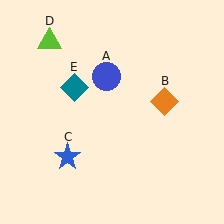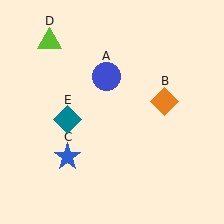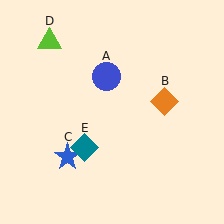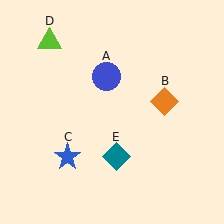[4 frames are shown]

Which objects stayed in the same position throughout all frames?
Blue circle (object A) and orange diamond (object B) and blue star (object C) and lime triangle (object D) remained stationary.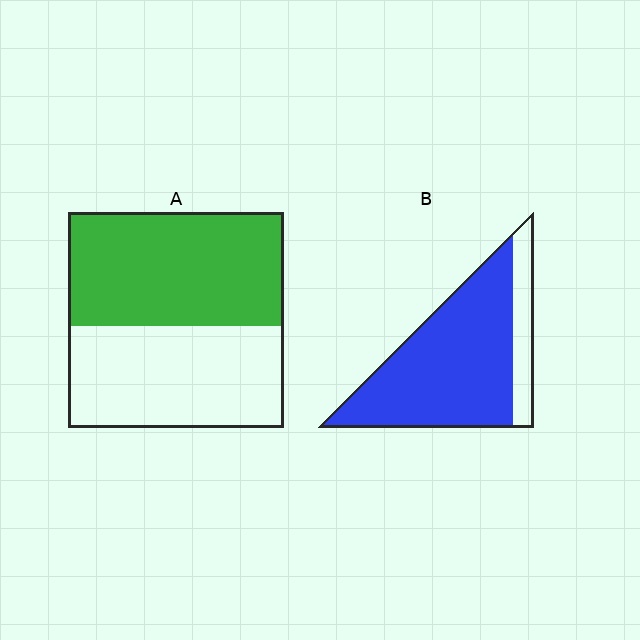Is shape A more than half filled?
Roughly half.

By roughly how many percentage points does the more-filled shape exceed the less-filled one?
By roughly 30 percentage points (B over A).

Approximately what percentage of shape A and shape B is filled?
A is approximately 55% and B is approximately 80%.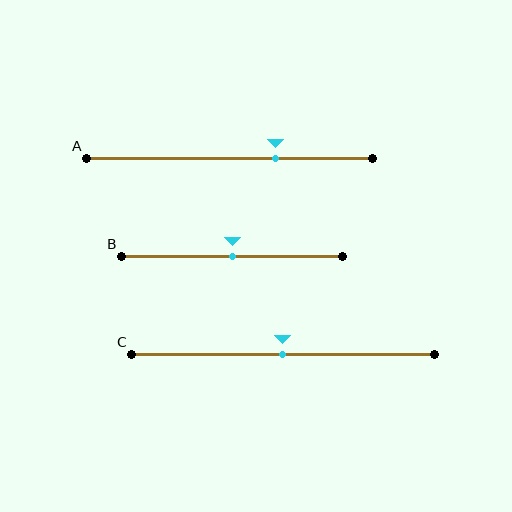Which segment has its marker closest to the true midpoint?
Segment B has its marker closest to the true midpoint.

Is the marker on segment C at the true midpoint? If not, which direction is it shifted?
Yes, the marker on segment C is at the true midpoint.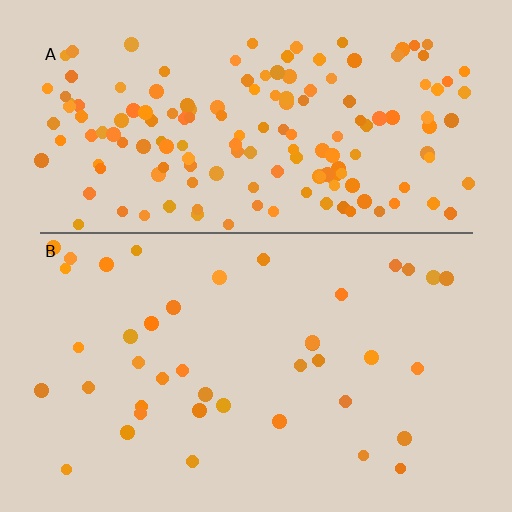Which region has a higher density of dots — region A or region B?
A (the top).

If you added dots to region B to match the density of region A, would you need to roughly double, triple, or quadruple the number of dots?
Approximately quadruple.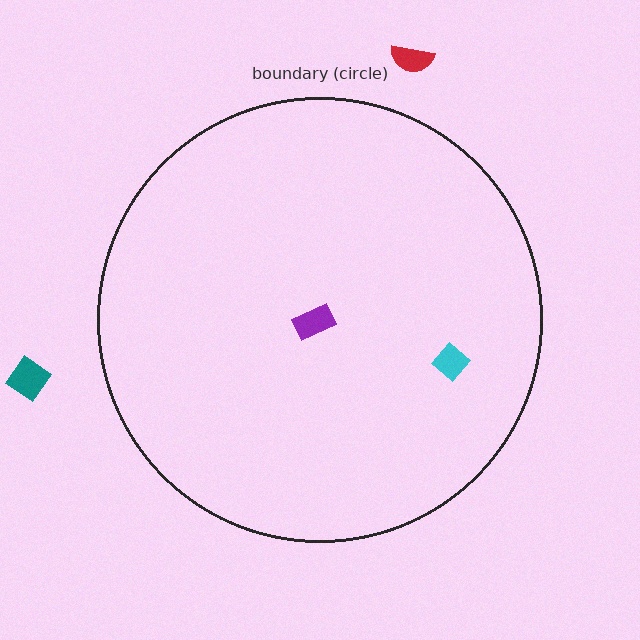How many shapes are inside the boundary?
2 inside, 2 outside.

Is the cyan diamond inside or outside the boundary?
Inside.